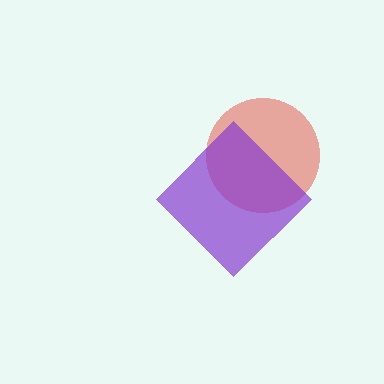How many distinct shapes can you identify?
There are 2 distinct shapes: a red circle, a purple diamond.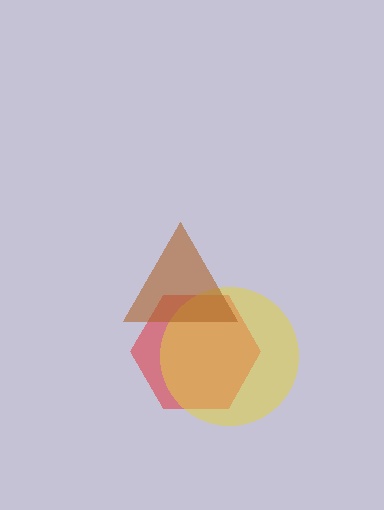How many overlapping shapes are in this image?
There are 3 overlapping shapes in the image.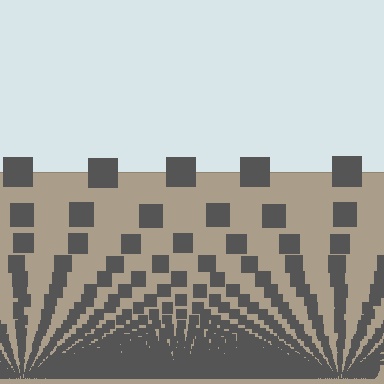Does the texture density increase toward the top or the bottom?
Density increases toward the bottom.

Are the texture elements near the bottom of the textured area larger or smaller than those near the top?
Smaller. The gradient is inverted — elements near the bottom are smaller and denser.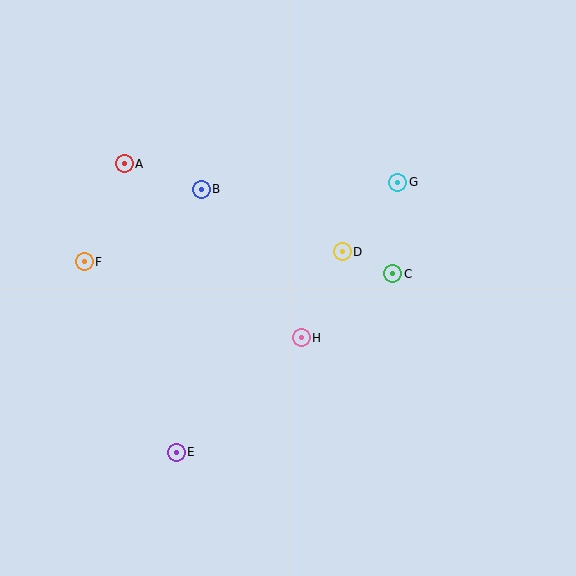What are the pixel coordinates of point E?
Point E is at (176, 452).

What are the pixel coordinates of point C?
Point C is at (393, 274).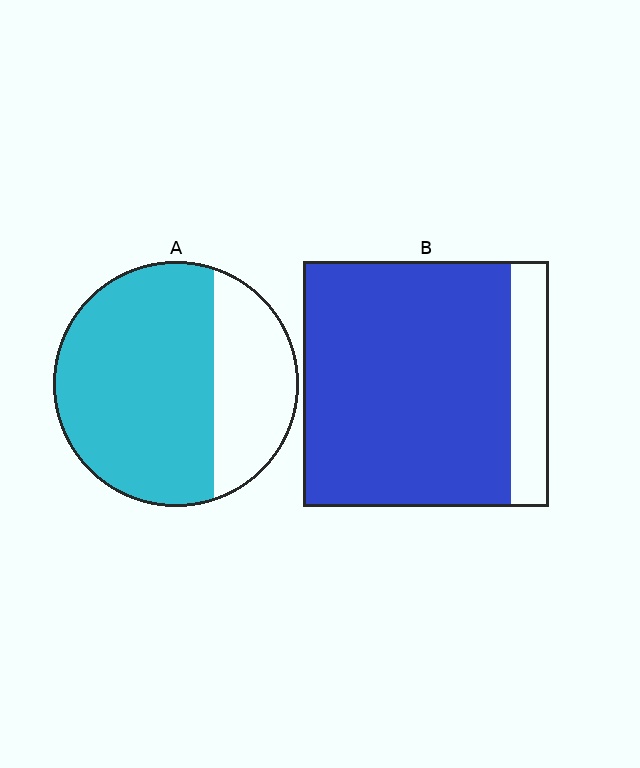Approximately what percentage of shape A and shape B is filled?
A is approximately 70% and B is approximately 85%.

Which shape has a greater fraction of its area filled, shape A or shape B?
Shape B.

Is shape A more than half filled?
Yes.